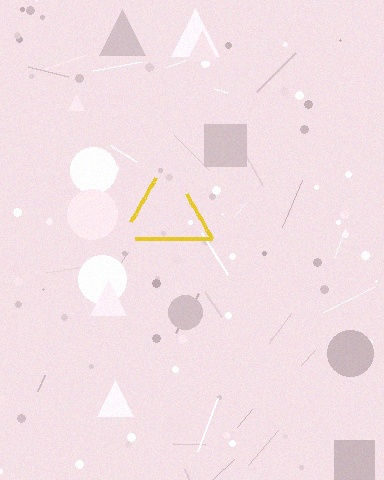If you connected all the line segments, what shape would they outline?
They would outline a triangle.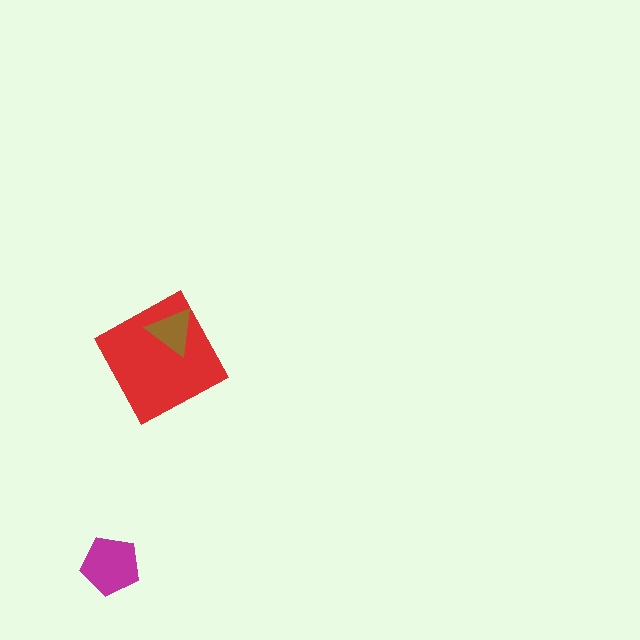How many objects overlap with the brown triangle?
1 object overlaps with the brown triangle.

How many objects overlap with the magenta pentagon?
0 objects overlap with the magenta pentagon.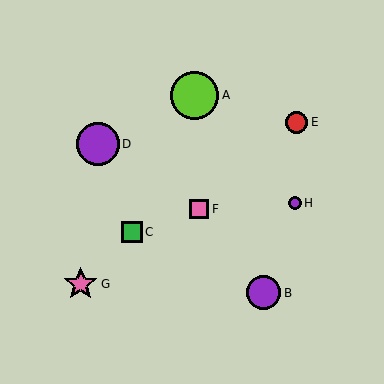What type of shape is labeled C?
Shape C is a green square.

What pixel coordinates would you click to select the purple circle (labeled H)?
Click at (295, 203) to select the purple circle H.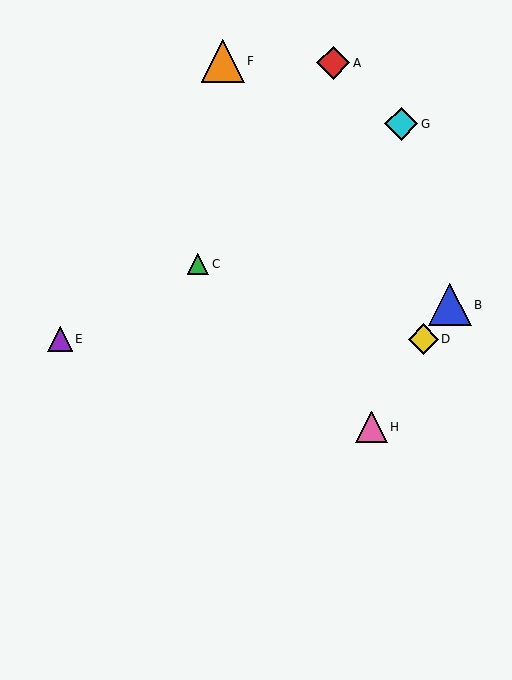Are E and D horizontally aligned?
Yes, both are at y≈339.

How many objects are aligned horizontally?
2 objects (D, E) are aligned horizontally.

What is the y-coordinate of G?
Object G is at y≈124.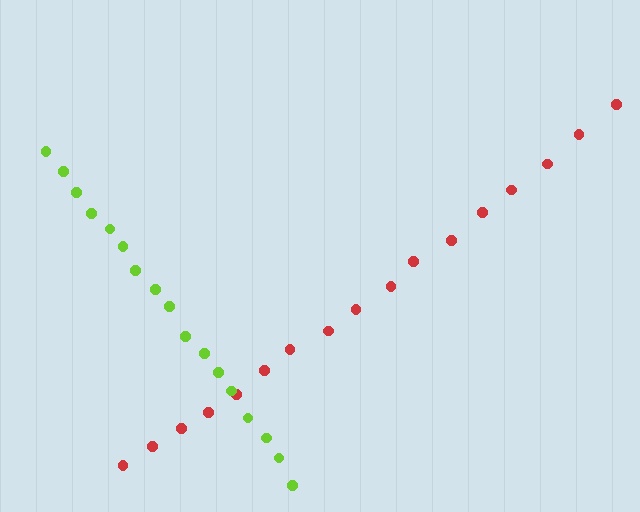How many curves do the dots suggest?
There are 2 distinct paths.